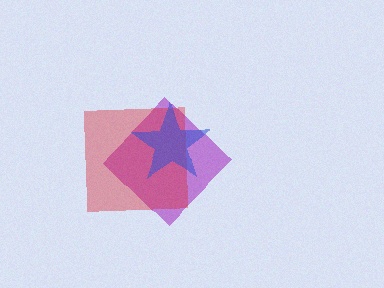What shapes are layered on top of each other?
The layered shapes are: a purple diamond, a red square, a blue star.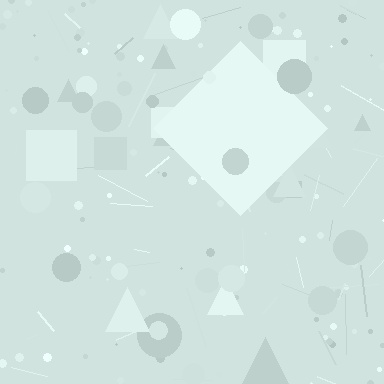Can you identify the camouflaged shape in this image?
The camouflaged shape is a diamond.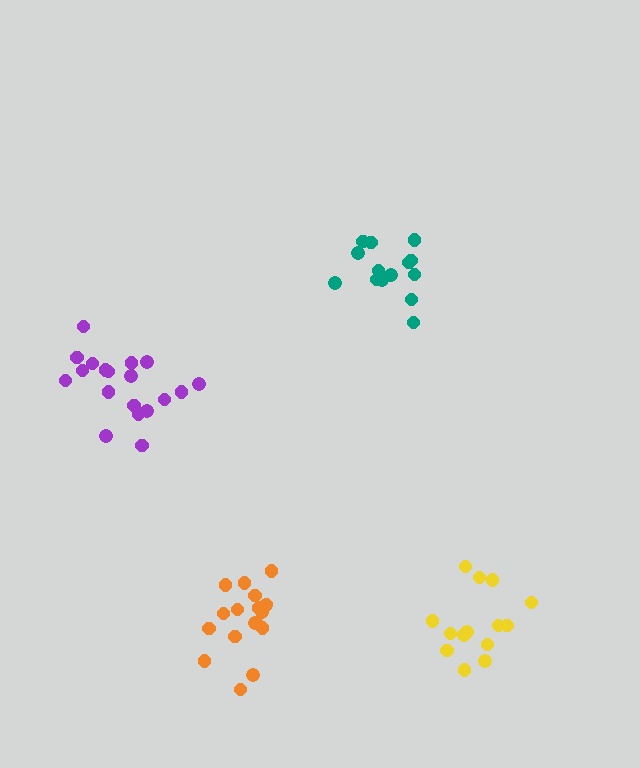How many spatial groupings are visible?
There are 4 spatial groupings.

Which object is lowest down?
The orange cluster is bottommost.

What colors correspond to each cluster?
The clusters are colored: teal, orange, yellow, purple.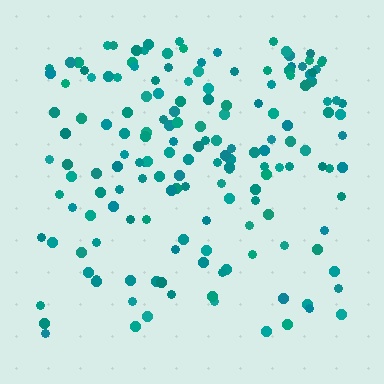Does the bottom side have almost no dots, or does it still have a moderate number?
Still a moderate number, just noticeably fewer than the top.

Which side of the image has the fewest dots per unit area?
The bottom.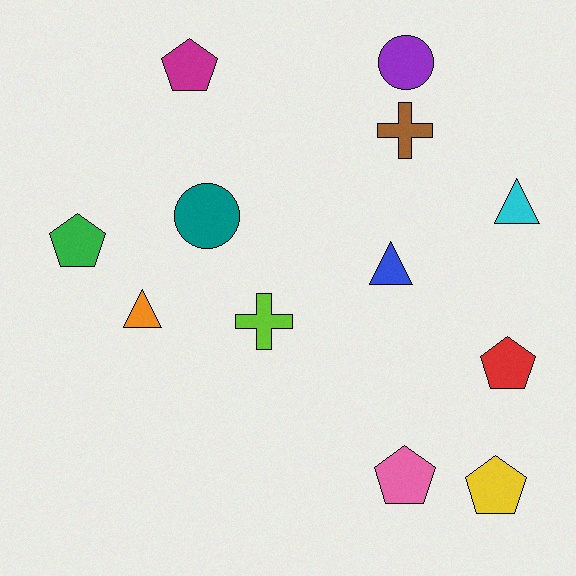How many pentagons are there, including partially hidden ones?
There are 5 pentagons.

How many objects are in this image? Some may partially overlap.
There are 12 objects.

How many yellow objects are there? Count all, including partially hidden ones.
There is 1 yellow object.